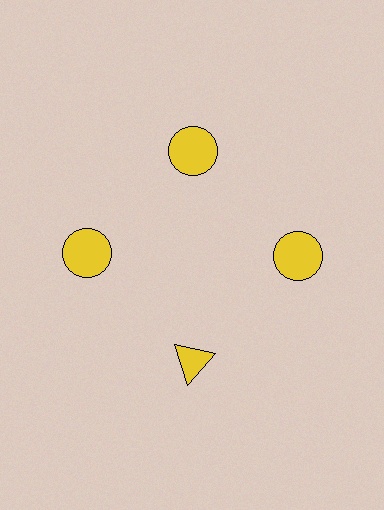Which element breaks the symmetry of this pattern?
The yellow triangle at roughly the 6 o'clock position breaks the symmetry. All other shapes are yellow circles.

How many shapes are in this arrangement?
There are 4 shapes arranged in a ring pattern.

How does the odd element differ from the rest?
It has a different shape: triangle instead of circle.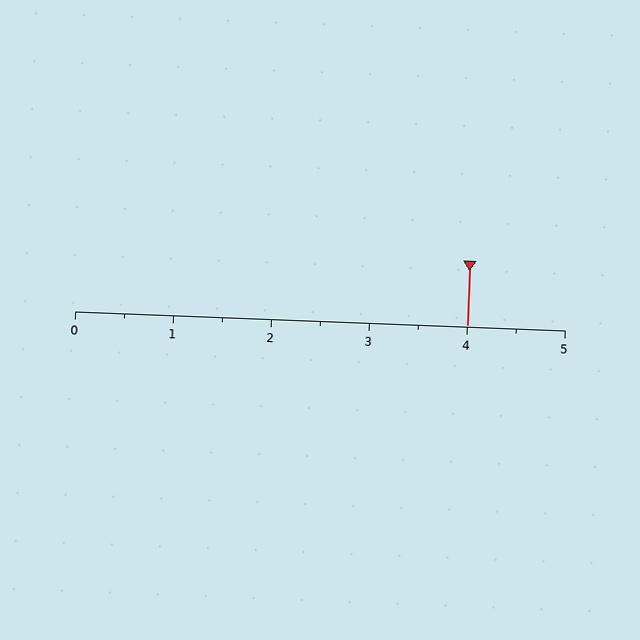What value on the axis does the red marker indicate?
The marker indicates approximately 4.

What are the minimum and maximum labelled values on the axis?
The axis runs from 0 to 5.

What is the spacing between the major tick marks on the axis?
The major ticks are spaced 1 apart.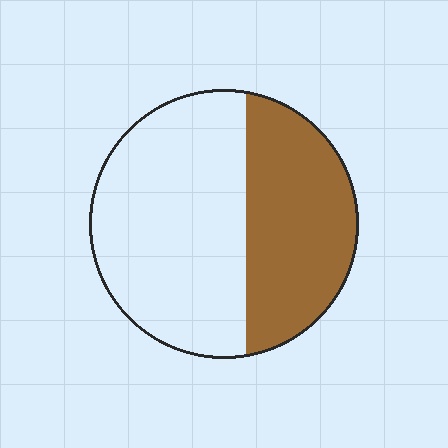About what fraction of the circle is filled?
About two fifths (2/5).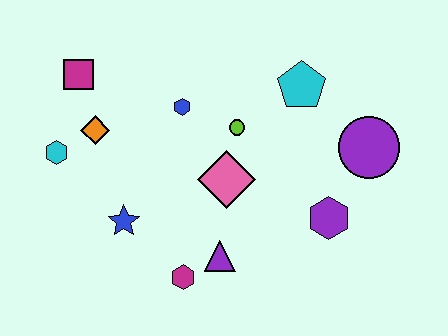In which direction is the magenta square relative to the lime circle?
The magenta square is to the left of the lime circle.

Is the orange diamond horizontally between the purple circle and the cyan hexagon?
Yes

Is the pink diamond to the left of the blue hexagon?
No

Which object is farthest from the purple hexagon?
The magenta square is farthest from the purple hexagon.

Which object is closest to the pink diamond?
The lime circle is closest to the pink diamond.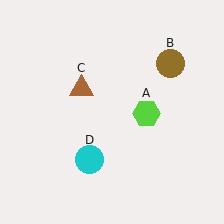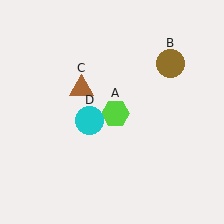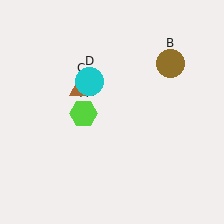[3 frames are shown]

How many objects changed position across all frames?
2 objects changed position: lime hexagon (object A), cyan circle (object D).